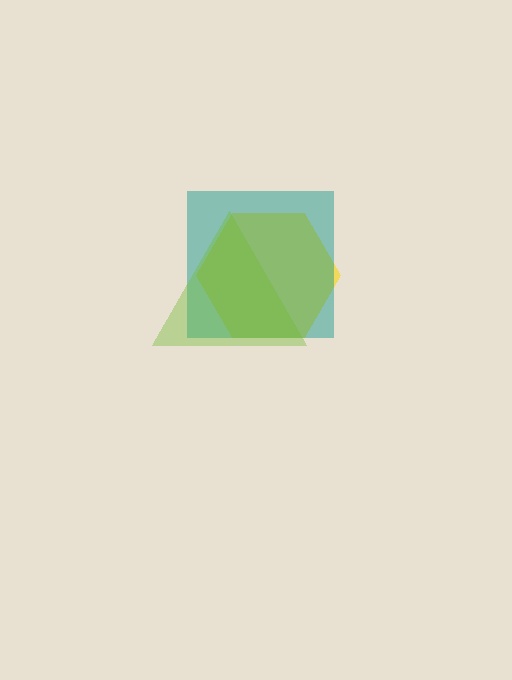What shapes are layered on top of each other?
The layered shapes are: a yellow hexagon, a teal square, a lime triangle.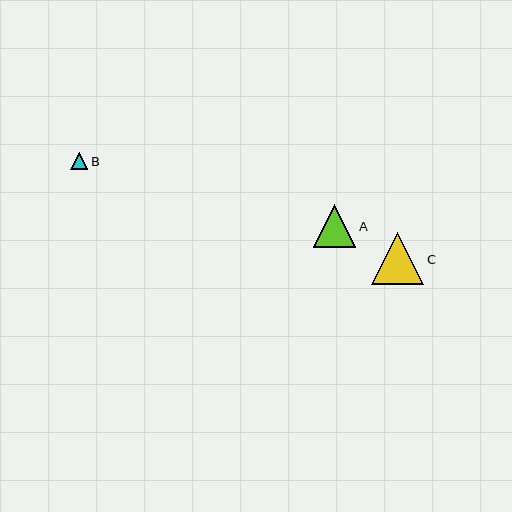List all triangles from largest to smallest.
From largest to smallest: C, A, B.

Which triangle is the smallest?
Triangle B is the smallest with a size of approximately 17 pixels.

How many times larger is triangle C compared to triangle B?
Triangle C is approximately 3.1 times the size of triangle B.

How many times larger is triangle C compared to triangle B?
Triangle C is approximately 3.1 times the size of triangle B.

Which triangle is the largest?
Triangle C is the largest with a size of approximately 52 pixels.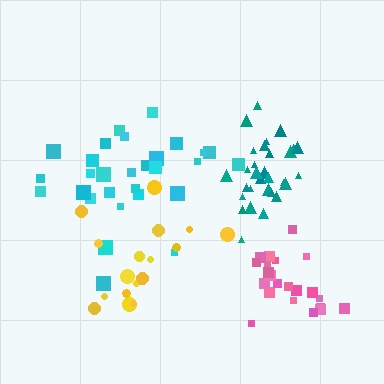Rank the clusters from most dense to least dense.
teal, pink, cyan, yellow.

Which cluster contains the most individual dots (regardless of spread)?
Teal (33).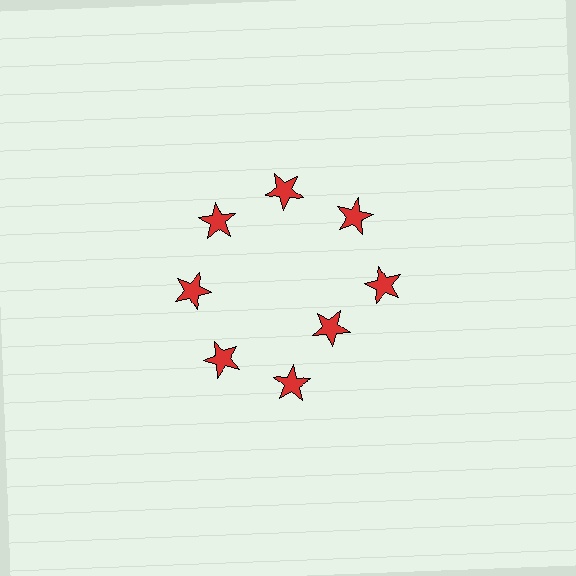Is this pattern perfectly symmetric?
No. The 8 red stars are arranged in a ring, but one element near the 4 o'clock position is pulled inward toward the center, breaking the 8-fold rotational symmetry.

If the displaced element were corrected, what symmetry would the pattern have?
It would have 8-fold rotational symmetry — the pattern would map onto itself every 45 degrees.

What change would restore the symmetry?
The symmetry would be restored by moving it outward, back onto the ring so that all 8 stars sit at equal angles and equal distance from the center.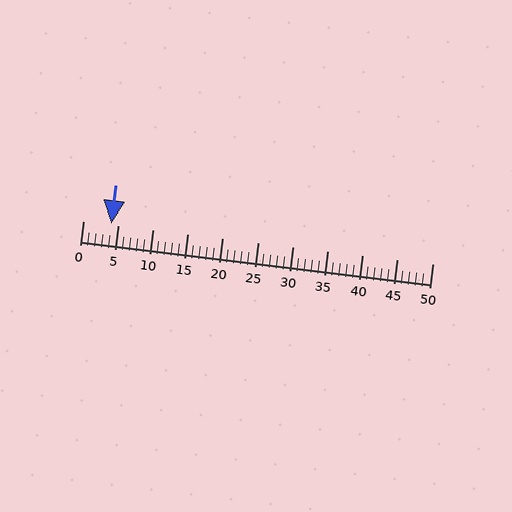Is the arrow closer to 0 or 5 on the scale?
The arrow is closer to 5.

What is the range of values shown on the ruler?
The ruler shows values from 0 to 50.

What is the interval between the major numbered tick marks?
The major tick marks are spaced 5 units apart.